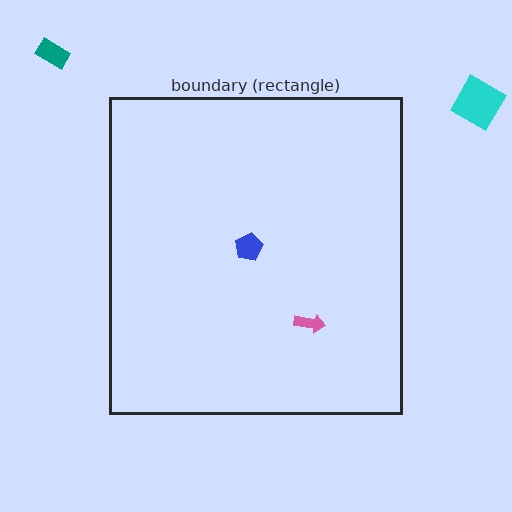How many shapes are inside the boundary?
2 inside, 2 outside.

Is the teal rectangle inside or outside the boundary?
Outside.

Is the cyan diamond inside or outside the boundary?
Outside.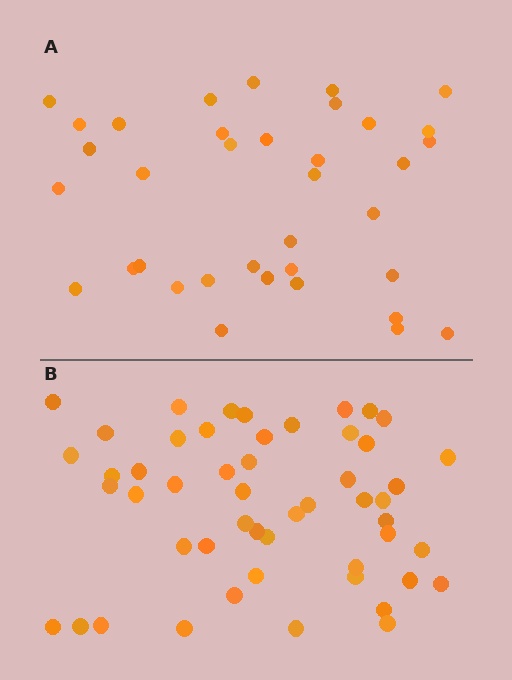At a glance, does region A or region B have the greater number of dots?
Region B (the bottom region) has more dots.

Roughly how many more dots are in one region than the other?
Region B has approximately 15 more dots than region A.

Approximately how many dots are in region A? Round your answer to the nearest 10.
About 40 dots. (The exact count is 36, which rounds to 40.)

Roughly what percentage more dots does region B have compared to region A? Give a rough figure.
About 40% more.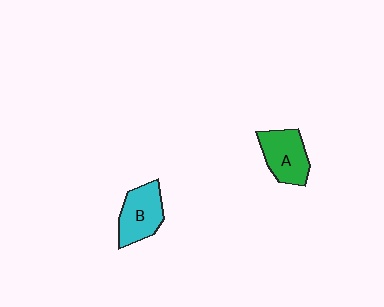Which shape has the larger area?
Shape A (green).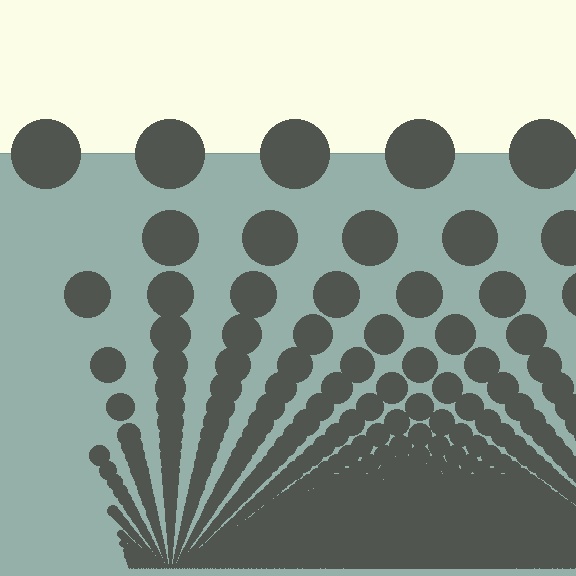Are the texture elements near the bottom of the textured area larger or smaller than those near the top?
Smaller. The gradient is inverted — elements near the bottom are smaller and denser.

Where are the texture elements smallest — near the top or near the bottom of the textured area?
Near the bottom.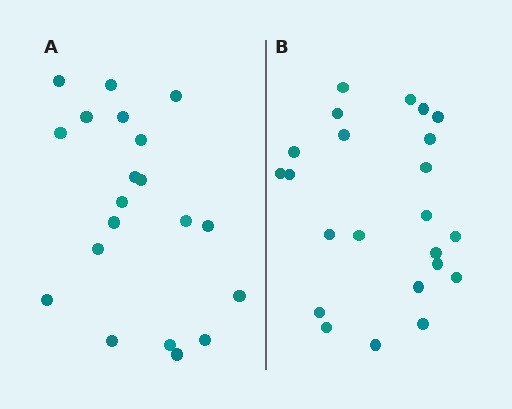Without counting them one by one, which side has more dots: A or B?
Region B (the right region) has more dots.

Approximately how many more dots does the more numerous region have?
Region B has just a few more — roughly 2 or 3 more dots than region A.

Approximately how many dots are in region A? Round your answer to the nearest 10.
About 20 dots.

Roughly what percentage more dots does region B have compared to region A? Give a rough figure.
About 15% more.